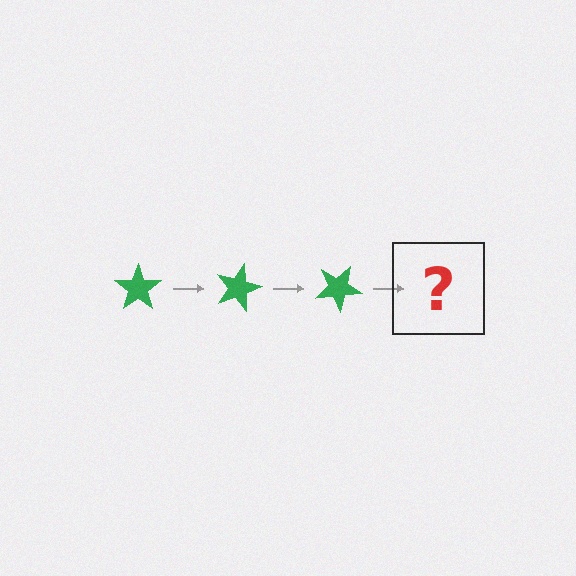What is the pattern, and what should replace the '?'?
The pattern is that the star rotates 15 degrees each step. The '?' should be a green star rotated 45 degrees.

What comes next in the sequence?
The next element should be a green star rotated 45 degrees.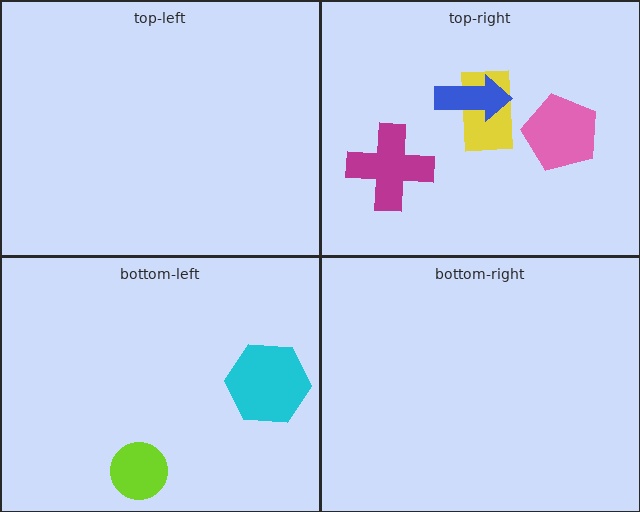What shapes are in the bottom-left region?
The cyan hexagon, the lime circle.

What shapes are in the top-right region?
The pink pentagon, the magenta cross, the yellow rectangle, the blue arrow.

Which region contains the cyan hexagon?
The bottom-left region.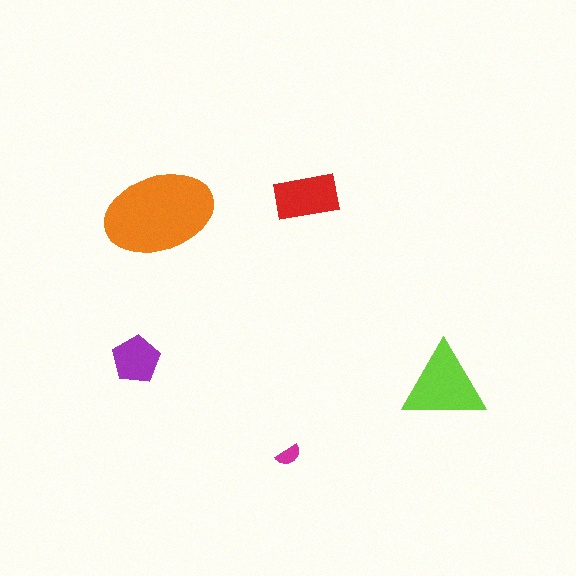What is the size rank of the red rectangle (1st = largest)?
3rd.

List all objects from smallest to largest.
The magenta semicircle, the purple pentagon, the red rectangle, the lime triangle, the orange ellipse.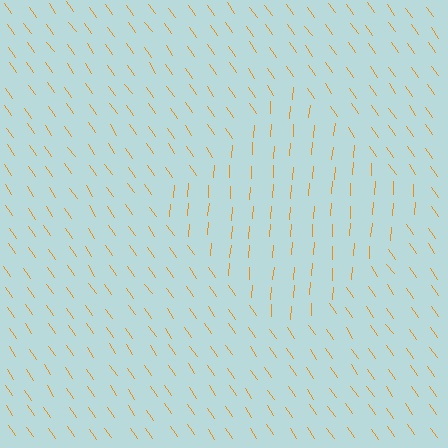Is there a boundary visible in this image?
Yes, there is a texture boundary formed by a change in line orientation.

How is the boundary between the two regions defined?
The boundary is defined purely by a change in line orientation (approximately 39 degrees difference). All lines are the same color and thickness.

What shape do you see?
I see a diamond.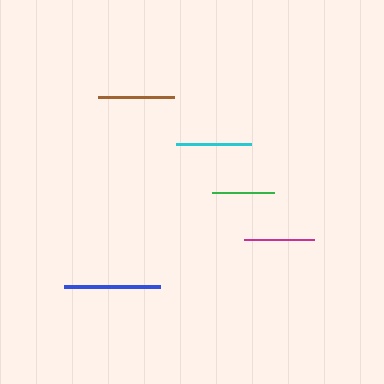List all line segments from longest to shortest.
From longest to shortest: blue, brown, cyan, magenta, green.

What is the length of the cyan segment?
The cyan segment is approximately 75 pixels long.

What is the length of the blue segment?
The blue segment is approximately 97 pixels long.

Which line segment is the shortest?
The green line is the shortest at approximately 62 pixels.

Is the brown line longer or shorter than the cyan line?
The brown line is longer than the cyan line.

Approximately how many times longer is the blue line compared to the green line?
The blue line is approximately 1.6 times the length of the green line.